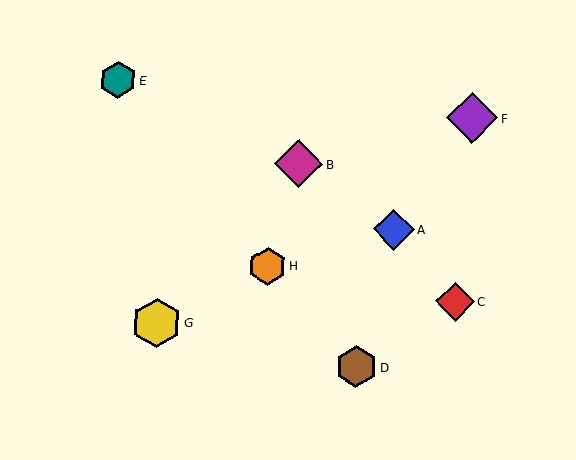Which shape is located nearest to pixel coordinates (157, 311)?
The yellow hexagon (labeled G) at (156, 323) is nearest to that location.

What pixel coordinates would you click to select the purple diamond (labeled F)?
Click at (472, 118) to select the purple diamond F.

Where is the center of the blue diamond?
The center of the blue diamond is at (394, 229).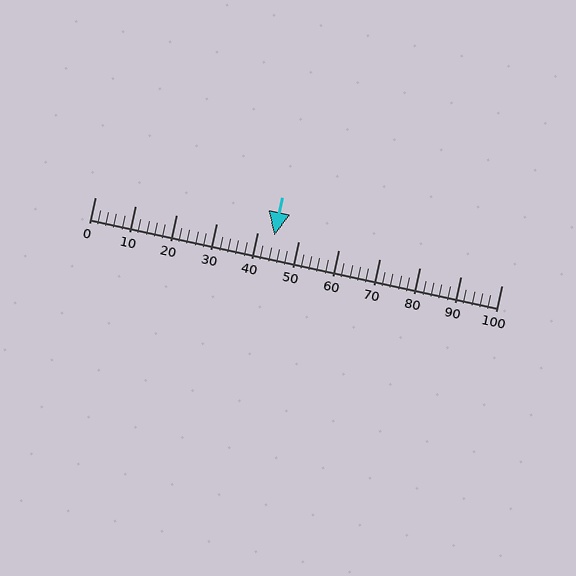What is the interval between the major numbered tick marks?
The major tick marks are spaced 10 units apart.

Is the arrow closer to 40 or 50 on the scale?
The arrow is closer to 40.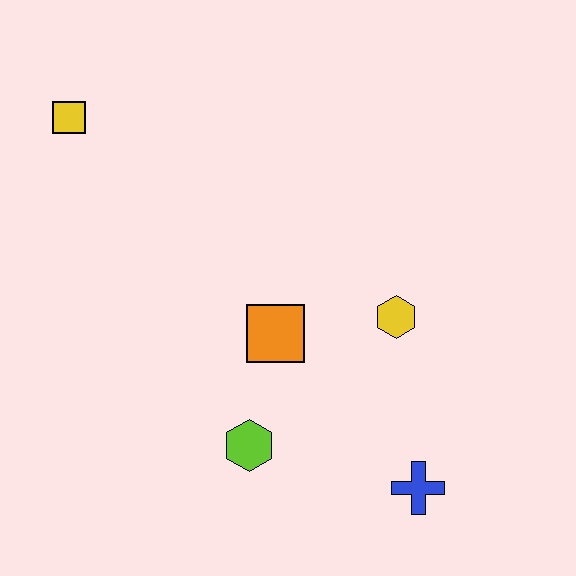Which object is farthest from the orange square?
The yellow square is farthest from the orange square.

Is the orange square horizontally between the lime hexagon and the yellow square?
No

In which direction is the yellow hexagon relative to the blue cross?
The yellow hexagon is above the blue cross.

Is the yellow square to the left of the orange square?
Yes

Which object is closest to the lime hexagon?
The orange square is closest to the lime hexagon.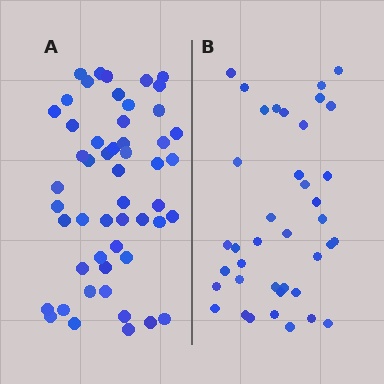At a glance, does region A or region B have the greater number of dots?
Region A (the left region) has more dots.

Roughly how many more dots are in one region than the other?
Region A has approximately 15 more dots than region B.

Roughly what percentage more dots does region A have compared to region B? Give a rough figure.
About 35% more.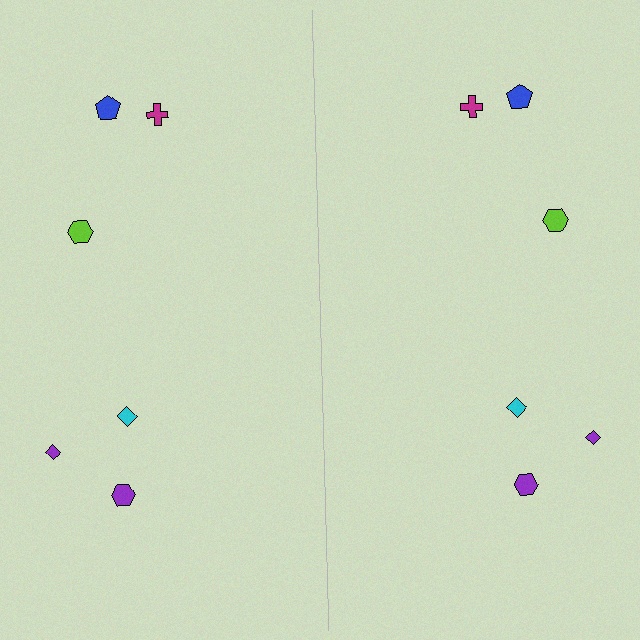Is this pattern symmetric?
Yes, this pattern has bilateral (reflection) symmetry.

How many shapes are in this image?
There are 12 shapes in this image.